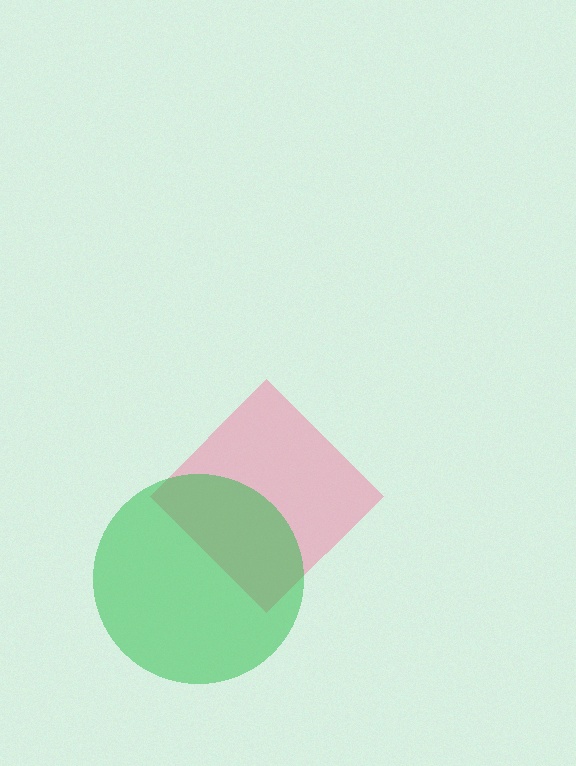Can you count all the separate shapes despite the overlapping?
Yes, there are 2 separate shapes.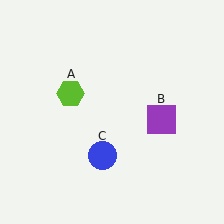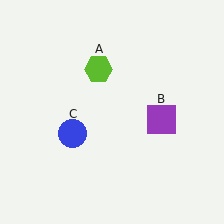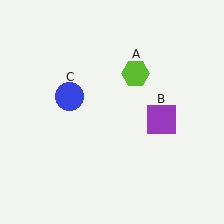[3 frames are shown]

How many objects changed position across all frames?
2 objects changed position: lime hexagon (object A), blue circle (object C).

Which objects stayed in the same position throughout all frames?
Purple square (object B) remained stationary.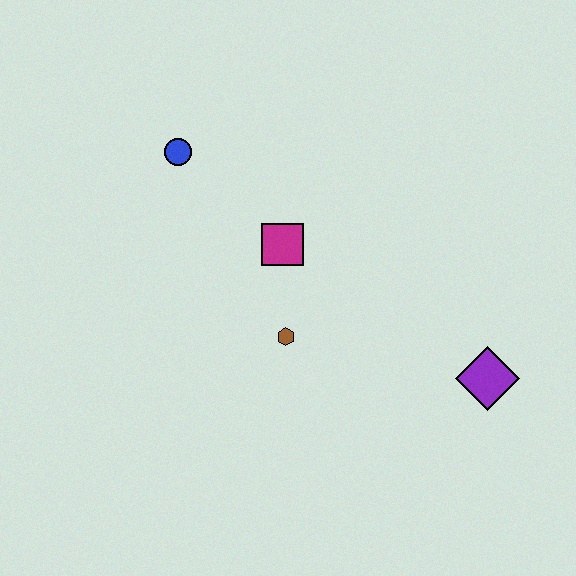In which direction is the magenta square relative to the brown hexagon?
The magenta square is above the brown hexagon.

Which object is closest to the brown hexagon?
The magenta square is closest to the brown hexagon.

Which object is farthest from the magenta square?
The purple diamond is farthest from the magenta square.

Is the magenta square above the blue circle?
No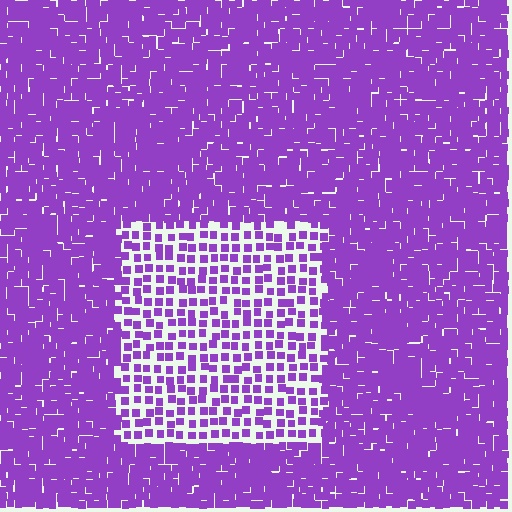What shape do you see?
I see a rectangle.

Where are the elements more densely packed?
The elements are more densely packed outside the rectangle boundary.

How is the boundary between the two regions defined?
The boundary is defined by a change in element density (approximately 2.4x ratio). All elements are the same color, size, and shape.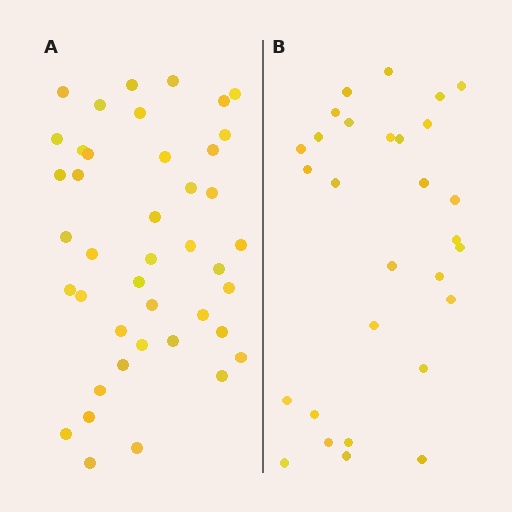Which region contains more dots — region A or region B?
Region A (the left region) has more dots.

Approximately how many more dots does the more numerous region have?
Region A has approximately 15 more dots than region B.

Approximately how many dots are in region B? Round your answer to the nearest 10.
About 30 dots. (The exact count is 29, which rounds to 30.)